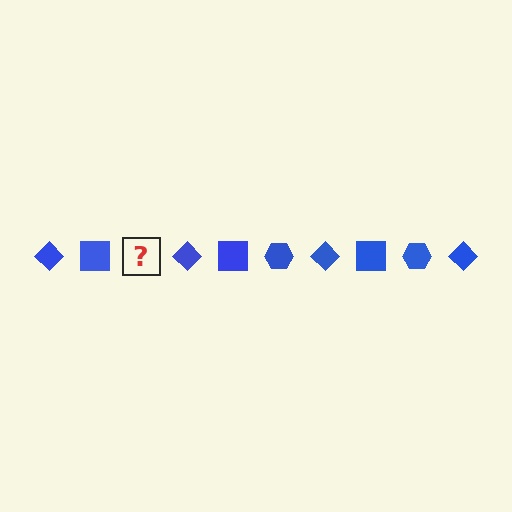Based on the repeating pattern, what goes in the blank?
The blank should be a blue hexagon.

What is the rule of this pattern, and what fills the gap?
The rule is that the pattern cycles through diamond, square, hexagon shapes in blue. The gap should be filled with a blue hexagon.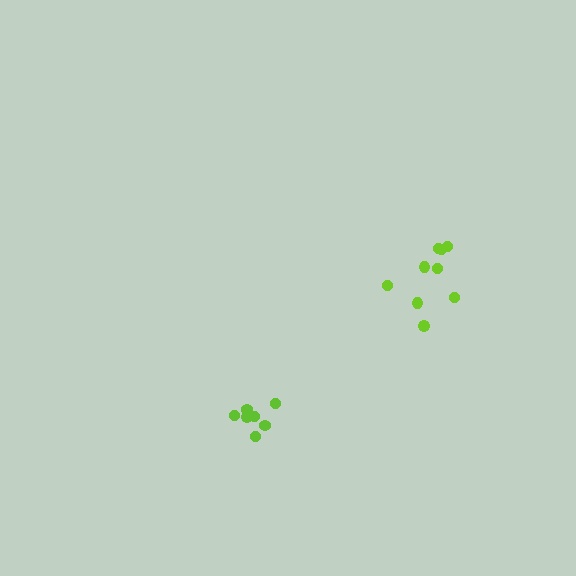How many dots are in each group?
Group 1: 7 dots, Group 2: 9 dots (16 total).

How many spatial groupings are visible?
There are 2 spatial groupings.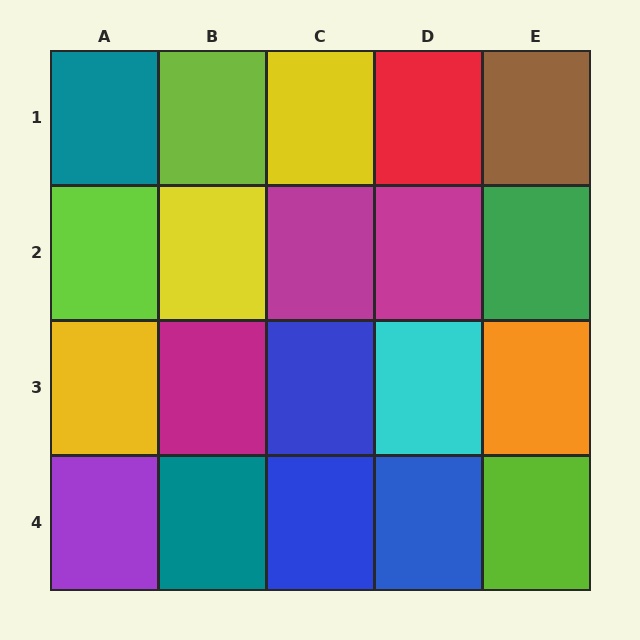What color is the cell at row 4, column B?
Teal.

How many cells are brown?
1 cell is brown.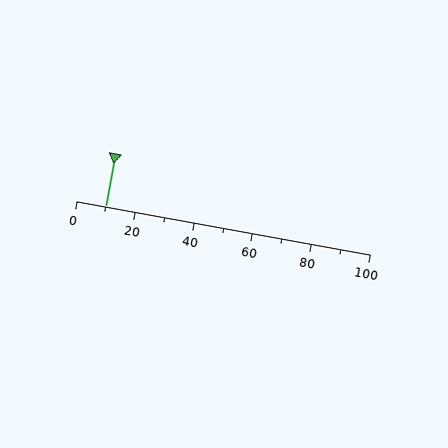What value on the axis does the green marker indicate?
The marker indicates approximately 10.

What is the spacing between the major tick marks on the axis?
The major ticks are spaced 20 apart.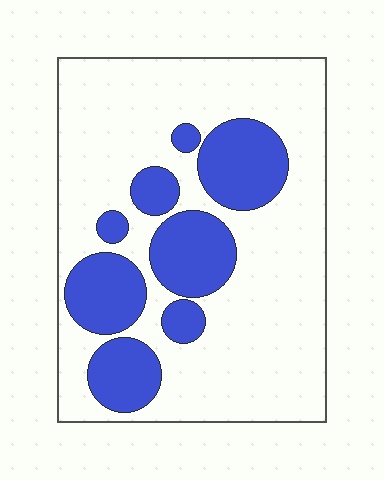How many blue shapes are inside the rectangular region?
8.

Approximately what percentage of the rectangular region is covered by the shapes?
Approximately 30%.